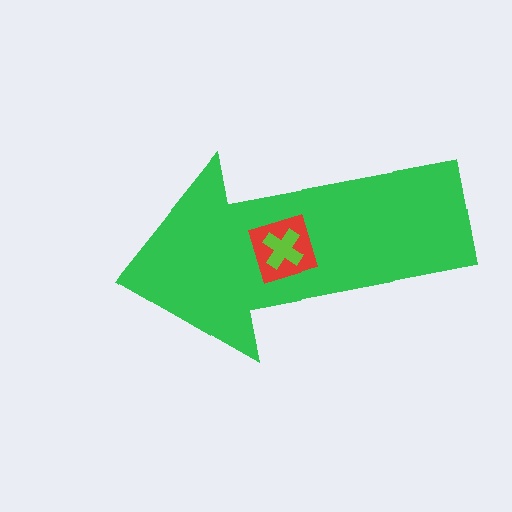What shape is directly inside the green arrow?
The red diamond.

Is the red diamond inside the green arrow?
Yes.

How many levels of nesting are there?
3.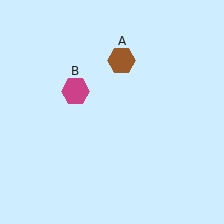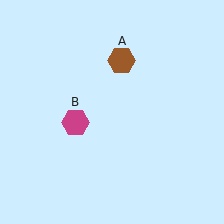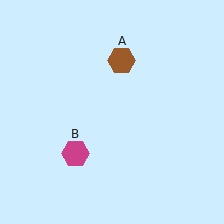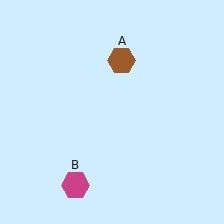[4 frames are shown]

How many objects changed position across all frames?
1 object changed position: magenta hexagon (object B).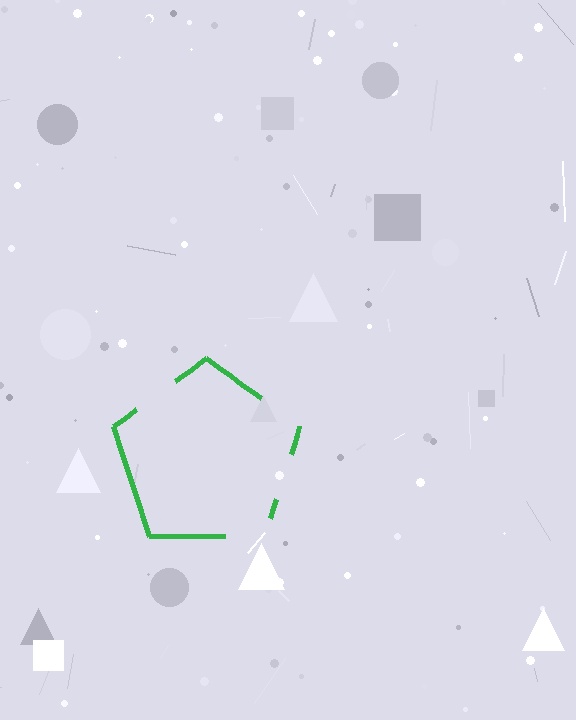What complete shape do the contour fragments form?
The contour fragments form a pentagon.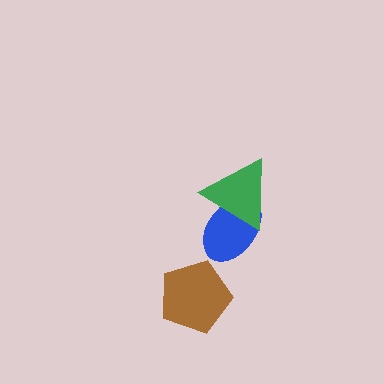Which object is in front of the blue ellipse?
The green triangle is in front of the blue ellipse.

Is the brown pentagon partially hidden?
No, no other shape covers it.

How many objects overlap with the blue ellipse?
1 object overlaps with the blue ellipse.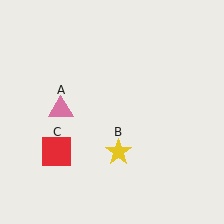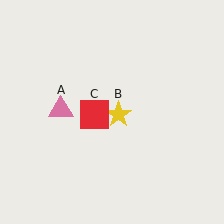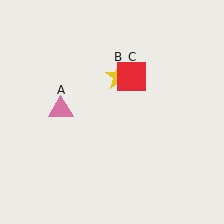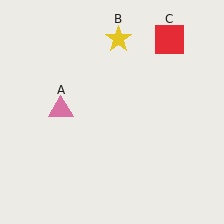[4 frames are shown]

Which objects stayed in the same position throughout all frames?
Pink triangle (object A) remained stationary.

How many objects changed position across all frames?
2 objects changed position: yellow star (object B), red square (object C).